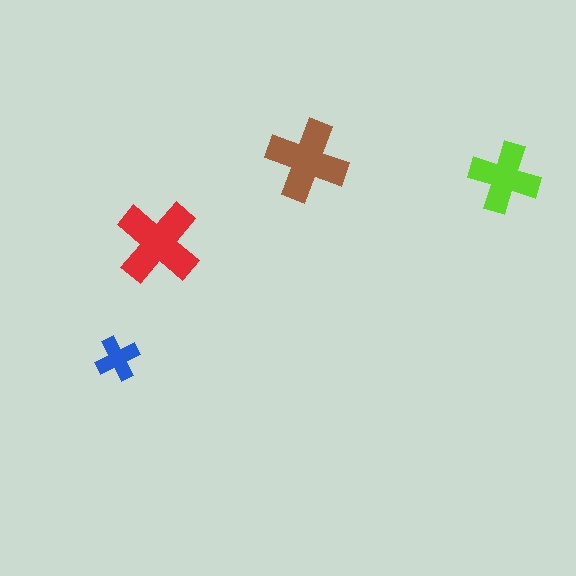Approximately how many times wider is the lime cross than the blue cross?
About 1.5 times wider.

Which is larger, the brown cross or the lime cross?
The brown one.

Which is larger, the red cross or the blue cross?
The red one.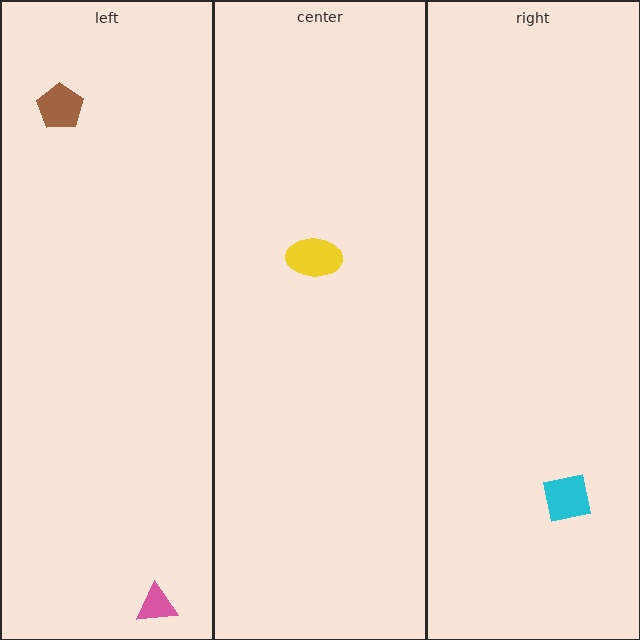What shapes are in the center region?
The yellow ellipse.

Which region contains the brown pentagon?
The left region.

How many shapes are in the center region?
1.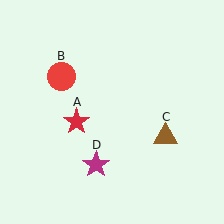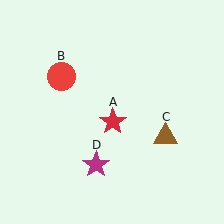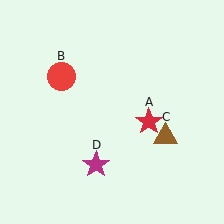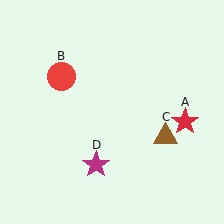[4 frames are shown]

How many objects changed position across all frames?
1 object changed position: red star (object A).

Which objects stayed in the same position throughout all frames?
Red circle (object B) and brown triangle (object C) and magenta star (object D) remained stationary.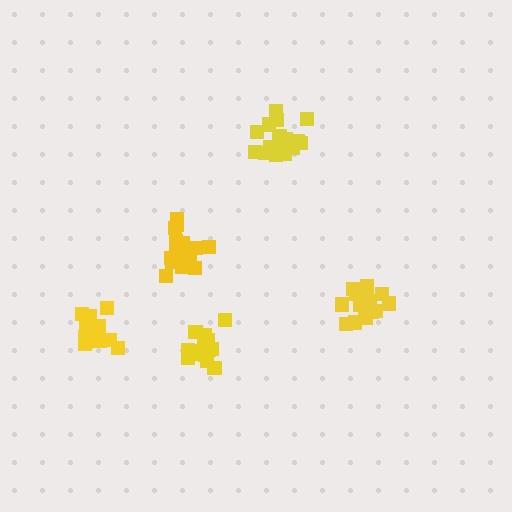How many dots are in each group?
Group 1: 16 dots, Group 2: 15 dots, Group 3: 14 dots, Group 4: 17 dots, Group 5: 18 dots (80 total).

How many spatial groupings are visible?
There are 5 spatial groupings.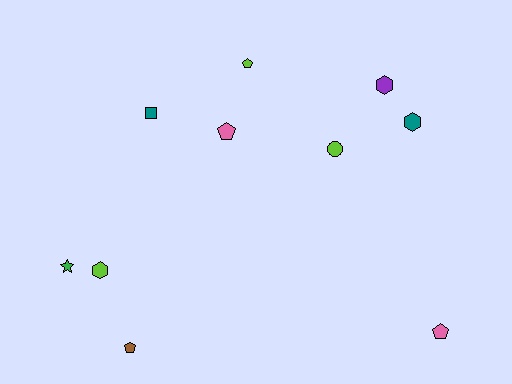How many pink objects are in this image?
There are 2 pink objects.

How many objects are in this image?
There are 10 objects.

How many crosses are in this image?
There are no crosses.